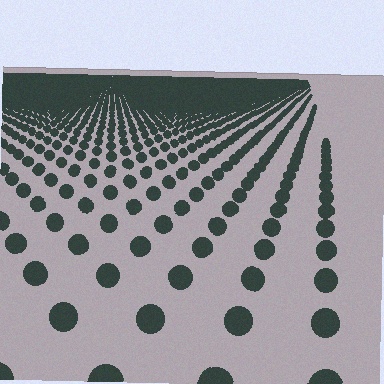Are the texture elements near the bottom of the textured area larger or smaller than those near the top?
Larger. Near the bottom, elements are closer to the viewer and appear at a bigger on-screen size.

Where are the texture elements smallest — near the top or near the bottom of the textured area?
Near the top.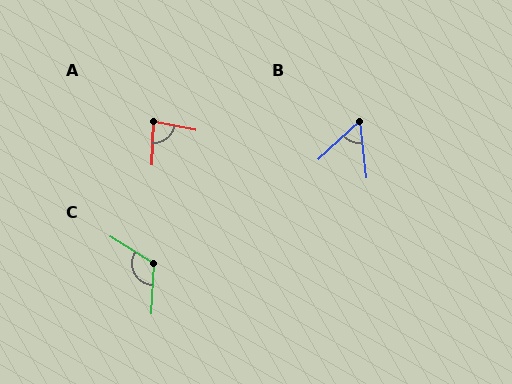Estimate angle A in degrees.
Approximately 80 degrees.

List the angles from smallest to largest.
B (54°), A (80°), C (118°).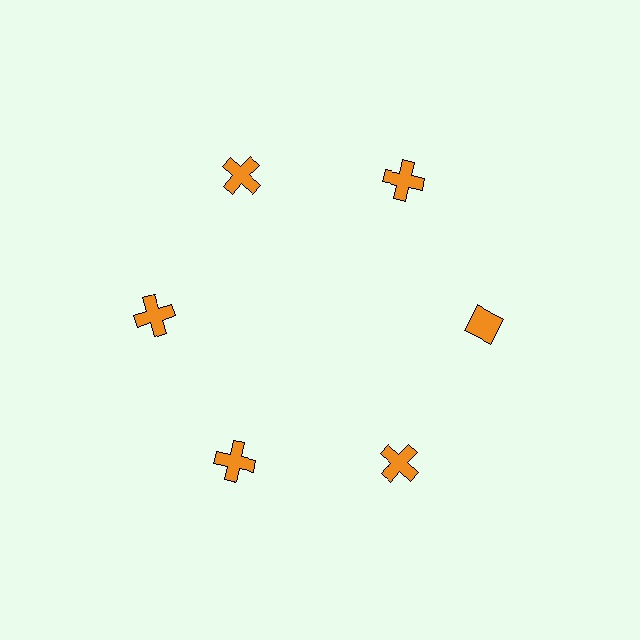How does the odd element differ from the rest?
It has a different shape: diamond instead of cross.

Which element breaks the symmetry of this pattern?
The orange diamond at roughly the 3 o'clock position breaks the symmetry. All other shapes are orange crosses.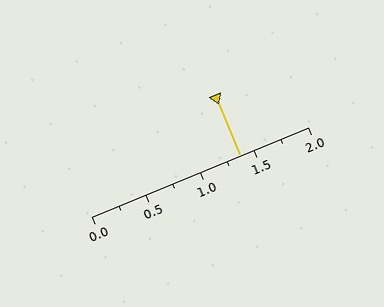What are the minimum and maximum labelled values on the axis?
The axis runs from 0.0 to 2.0.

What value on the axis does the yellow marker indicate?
The marker indicates approximately 1.38.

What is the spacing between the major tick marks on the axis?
The major ticks are spaced 0.5 apart.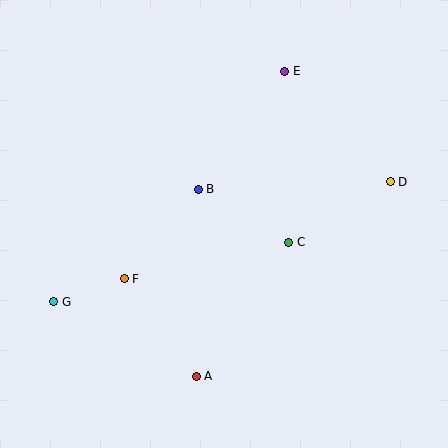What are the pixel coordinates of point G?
Point G is at (54, 302).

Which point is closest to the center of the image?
Point B at (198, 189) is closest to the center.